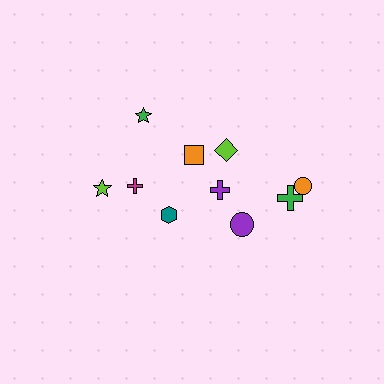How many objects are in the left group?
There are 4 objects.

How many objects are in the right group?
There are 6 objects.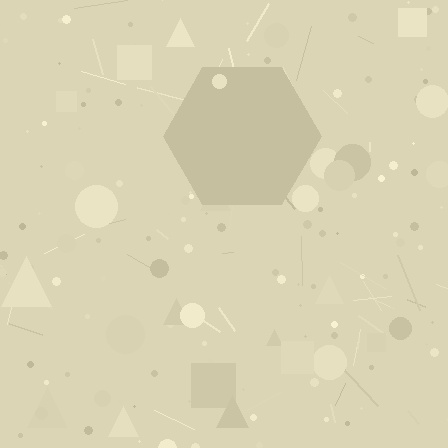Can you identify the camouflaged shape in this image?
The camouflaged shape is a hexagon.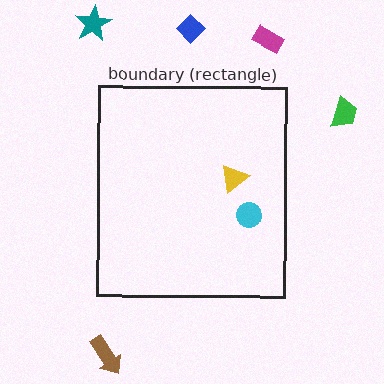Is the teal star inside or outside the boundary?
Outside.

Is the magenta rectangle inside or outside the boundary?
Outside.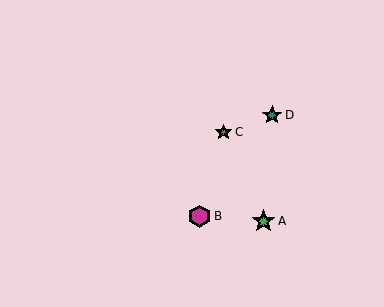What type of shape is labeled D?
Shape D is a teal star.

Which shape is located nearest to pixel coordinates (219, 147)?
The brown star (labeled C) at (224, 132) is nearest to that location.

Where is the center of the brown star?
The center of the brown star is at (224, 132).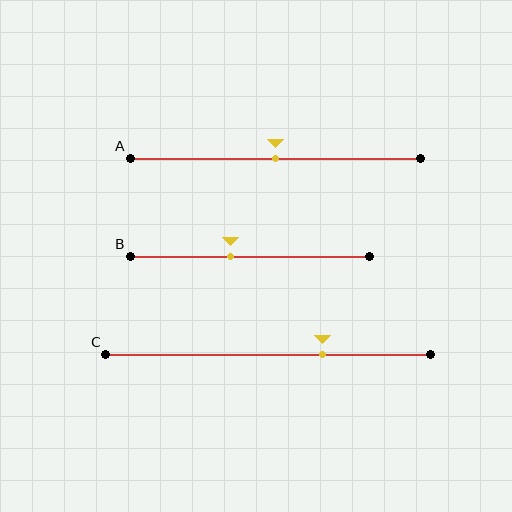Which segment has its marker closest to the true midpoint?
Segment A has its marker closest to the true midpoint.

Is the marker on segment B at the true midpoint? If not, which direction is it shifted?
No, the marker on segment B is shifted to the left by about 8% of the segment length.